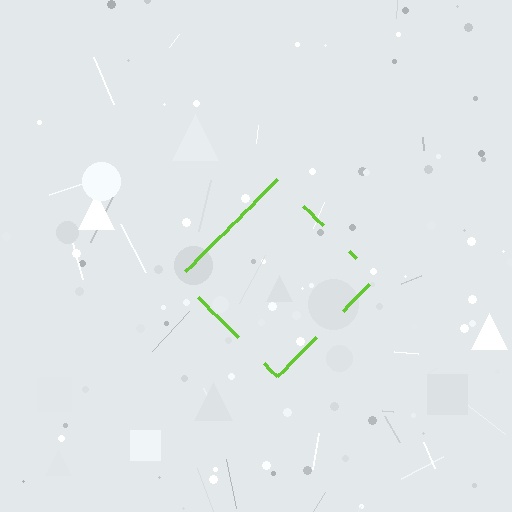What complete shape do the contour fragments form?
The contour fragments form a diamond.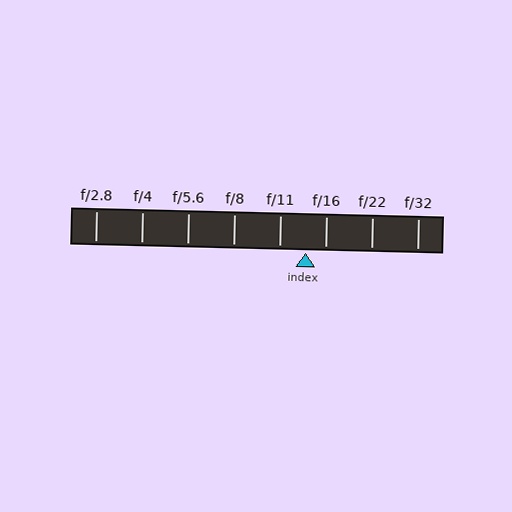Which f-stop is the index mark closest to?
The index mark is closest to f/16.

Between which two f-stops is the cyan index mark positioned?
The index mark is between f/11 and f/16.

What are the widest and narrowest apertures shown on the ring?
The widest aperture shown is f/2.8 and the narrowest is f/32.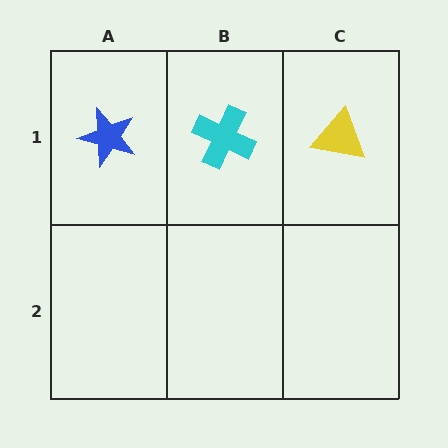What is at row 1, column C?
A yellow triangle.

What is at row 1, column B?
A cyan cross.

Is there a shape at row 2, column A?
No, that cell is empty.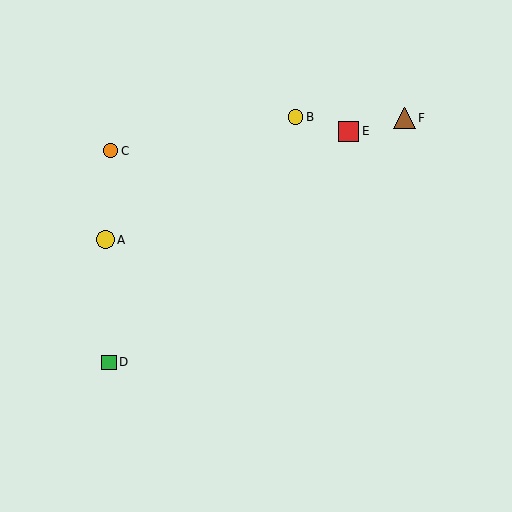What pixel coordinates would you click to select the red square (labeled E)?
Click at (349, 131) to select the red square E.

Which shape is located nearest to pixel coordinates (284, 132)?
The yellow circle (labeled B) at (295, 117) is nearest to that location.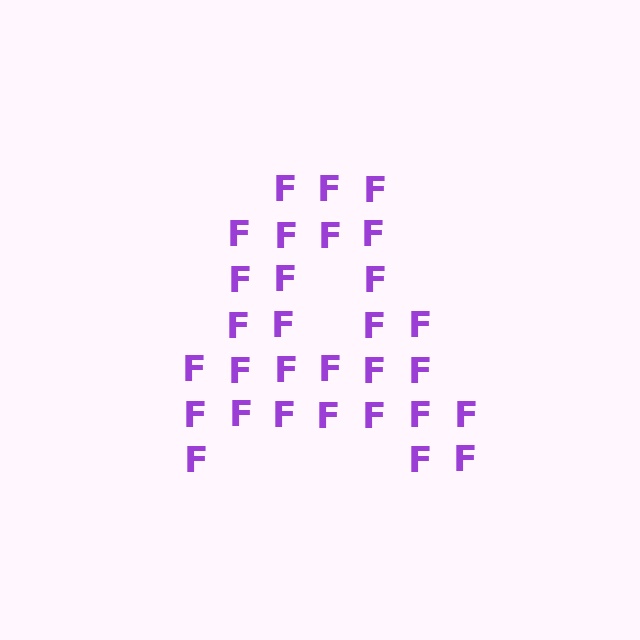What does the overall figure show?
The overall figure shows the letter A.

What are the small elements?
The small elements are letter F's.